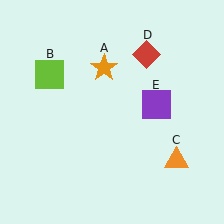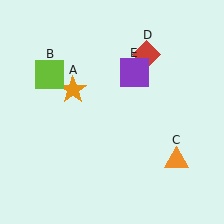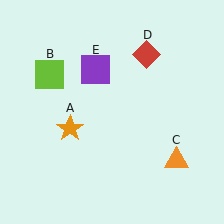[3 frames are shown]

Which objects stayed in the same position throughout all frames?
Lime square (object B) and orange triangle (object C) and red diamond (object D) remained stationary.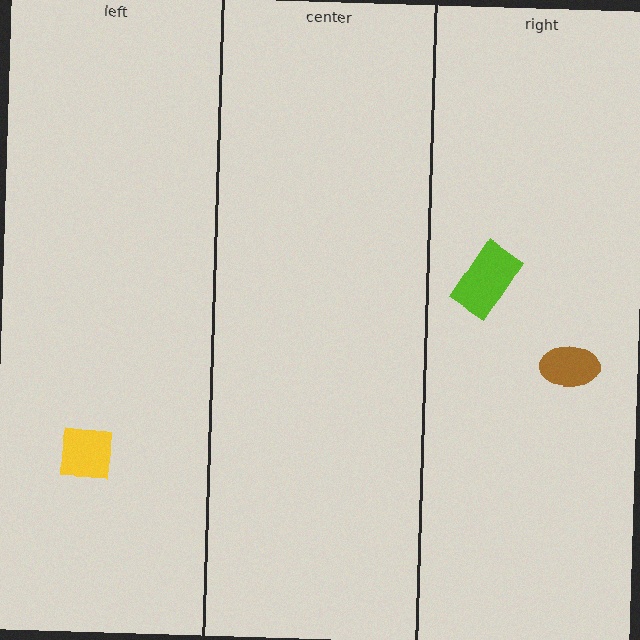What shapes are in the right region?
The brown ellipse, the lime rectangle.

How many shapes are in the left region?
1.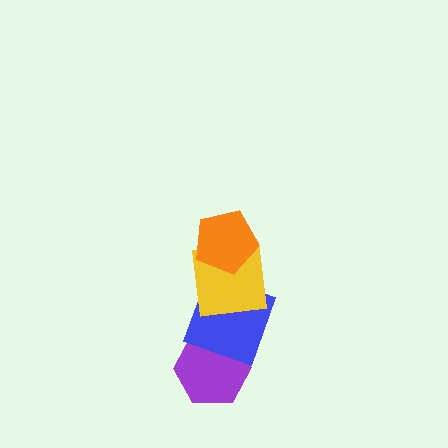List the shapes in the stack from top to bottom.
From top to bottom: the orange pentagon, the yellow square, the blue square, the purple hexagon.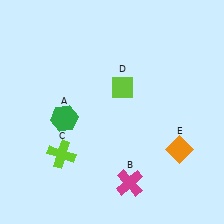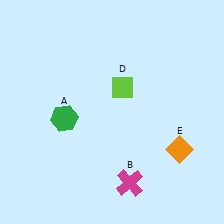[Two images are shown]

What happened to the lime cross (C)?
The lime cross (C) was removed in Image 2. It was in the bottom-left area of Image 1.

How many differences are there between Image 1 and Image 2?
There is 1 difference between the two images.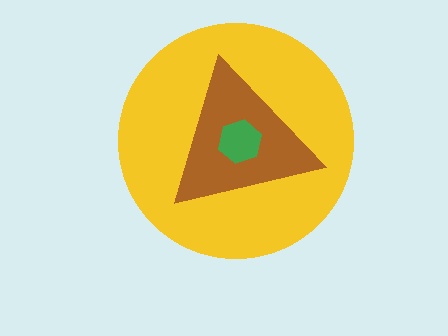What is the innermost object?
The green hexagon.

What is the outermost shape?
The yellow circle.